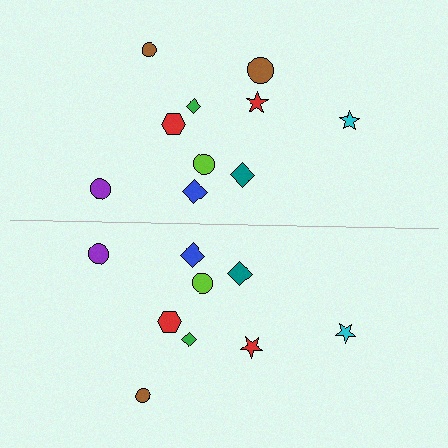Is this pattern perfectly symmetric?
No, the pattern is not perfectly symmetric. A brown circle is missing from the bottom side.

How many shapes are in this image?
There are 19 shapes in this image.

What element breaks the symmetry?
A brown circle is missing from the bottom side.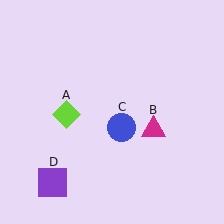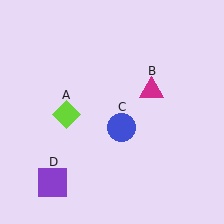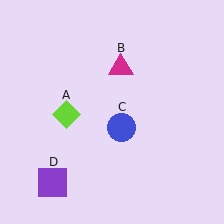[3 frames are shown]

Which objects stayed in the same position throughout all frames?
Lime diamond (object A) and blue circle (object C) and purple square (object D) remained stationary.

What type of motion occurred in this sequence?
The magenta triangle (object B) rotated counterclockwise around the center of the scene.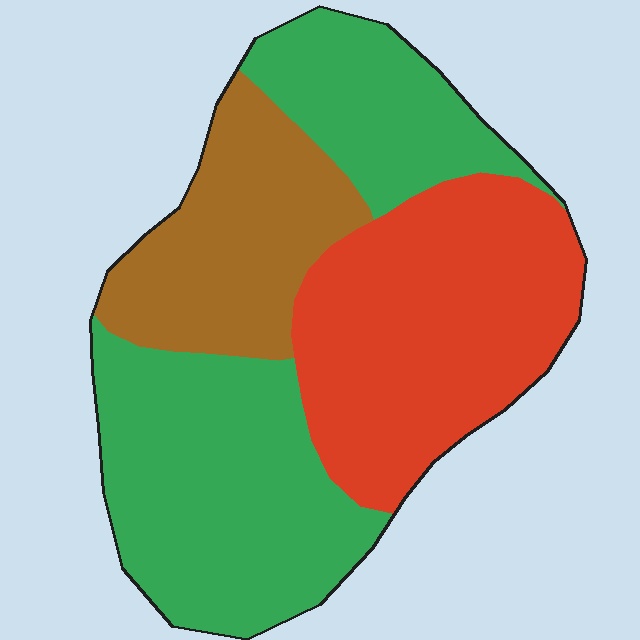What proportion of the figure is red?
Red takes up about one third (1/3) of the figure.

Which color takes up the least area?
Brown, at roughly 20%.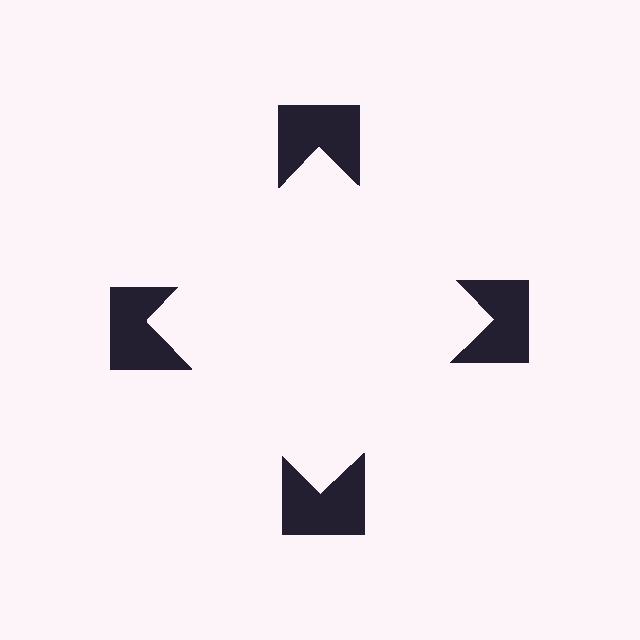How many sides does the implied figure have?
4 sides.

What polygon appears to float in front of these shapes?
An illusory square — its edges are inferred from the aligned wedge cuts in the notched squares, not physically drawn.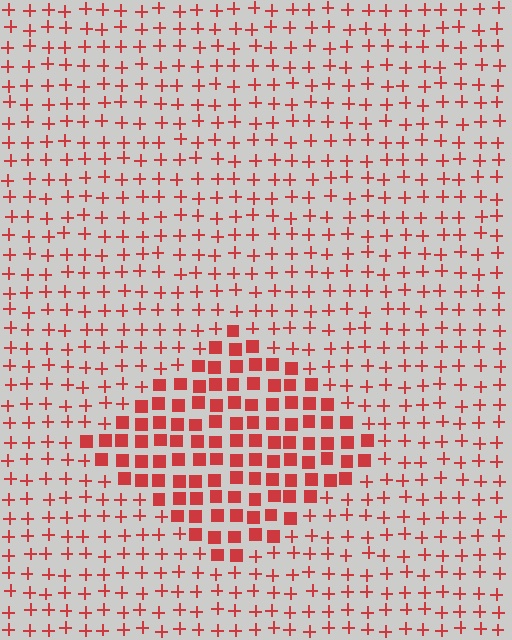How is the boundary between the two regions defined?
The boundary is defined by a change in element shape: squares inside vs. plus signs outside. All elements share the same color and spacing.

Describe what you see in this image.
The image is filled with small red elements arranged in a uniform grid. A diamond-shaped region contains squares, while the surrounding area contains plus signs. The boundary is defined purely by the change in element shape.